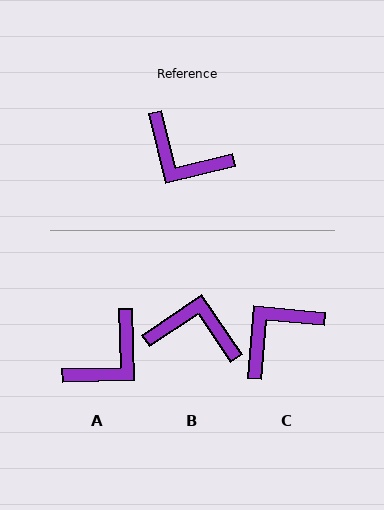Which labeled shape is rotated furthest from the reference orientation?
B, about 160 degrees away.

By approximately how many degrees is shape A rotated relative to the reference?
Approximately 78 degrees counter-clockwise.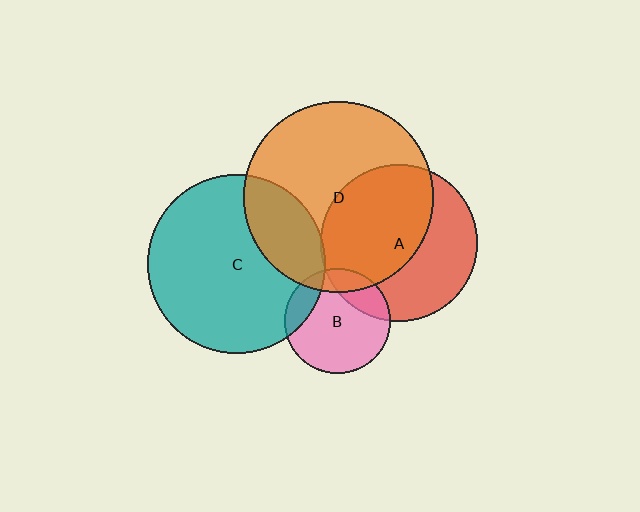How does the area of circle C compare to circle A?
Approximately 1.3 times.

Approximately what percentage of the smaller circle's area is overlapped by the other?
Approximately 55%.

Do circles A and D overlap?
Yes.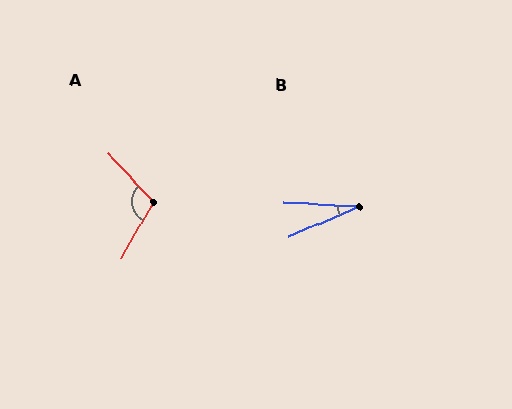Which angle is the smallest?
B, at approximately 27 degrees.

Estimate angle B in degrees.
Approximately 27 degrees.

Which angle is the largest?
A, at approximately 107 degrees.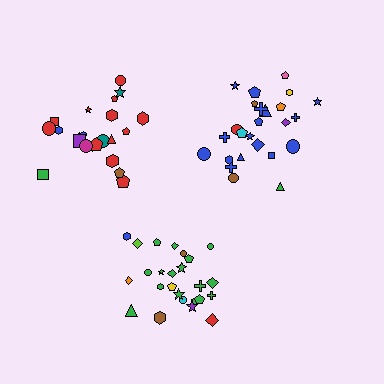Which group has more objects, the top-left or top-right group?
The top-right group.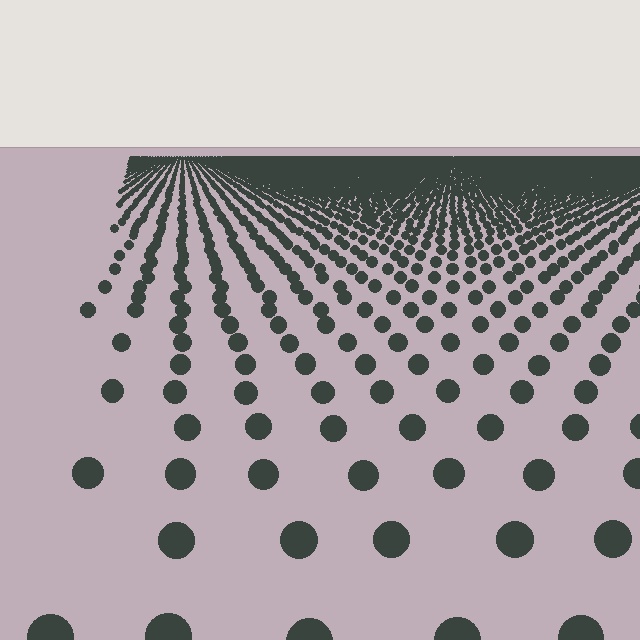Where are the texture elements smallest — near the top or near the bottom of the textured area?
Near the top.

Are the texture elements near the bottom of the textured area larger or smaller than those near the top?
Larger. Near the bottom, elements are closer to the viewer and appear at a bigger on-screen size.